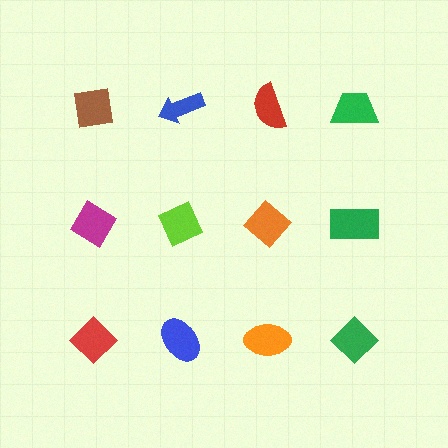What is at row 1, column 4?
A green trapezoid.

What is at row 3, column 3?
An orange ellipse.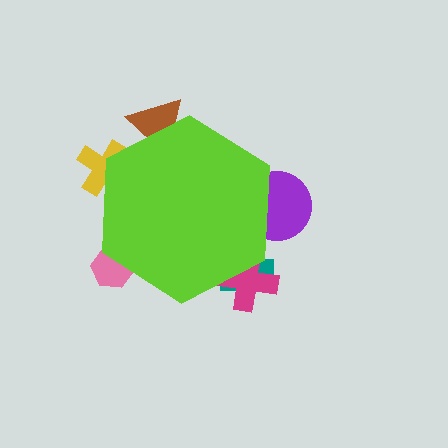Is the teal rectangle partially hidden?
Yes, the teal rectangle is partially hidden behind the lime hexagon.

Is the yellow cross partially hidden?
Yes, the yellow cross is partially hidden behind the lime hexagon.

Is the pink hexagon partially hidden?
Yes, the pink hexagon is partially hidden behind the lime hexagon.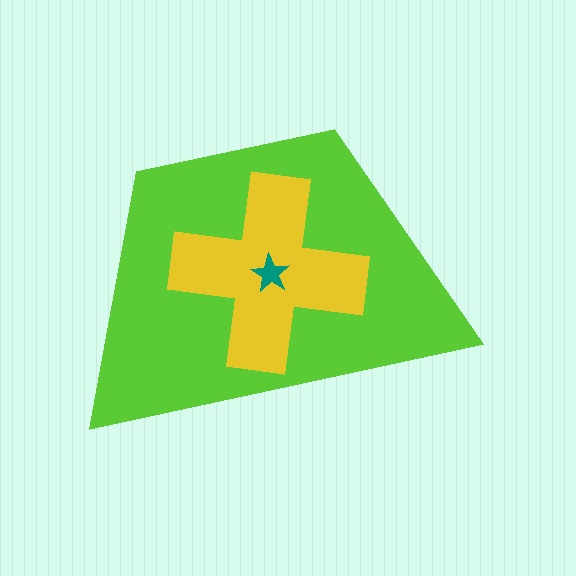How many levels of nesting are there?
3.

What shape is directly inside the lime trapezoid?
The yellow cross.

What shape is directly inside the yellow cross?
The teal star.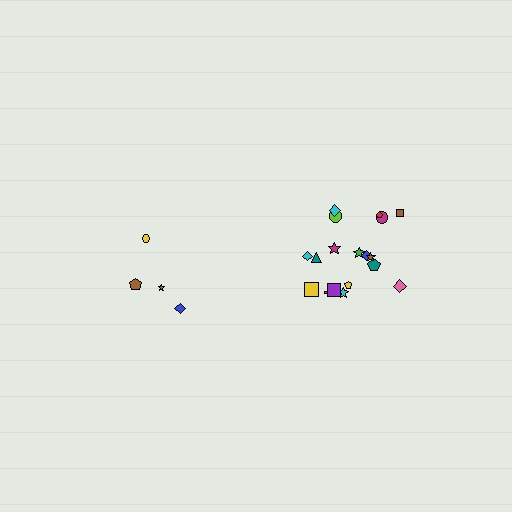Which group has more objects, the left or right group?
The right group.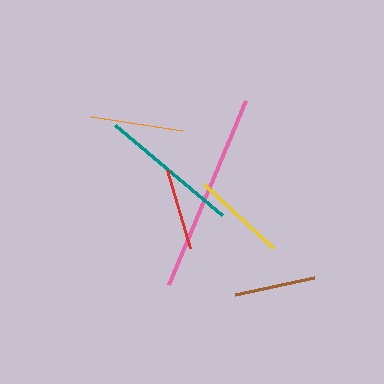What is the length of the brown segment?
The brown segment is approximately 81 pixels long.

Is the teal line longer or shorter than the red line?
The teal line is longer than the red line.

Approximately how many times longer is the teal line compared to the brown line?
The teal line is approximately 1.7 times the length of the brown line.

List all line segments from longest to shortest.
From longest to shortest: pink, teal, yellow, orange, red, brown.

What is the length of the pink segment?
The pink segment is approximately 199 pixels long.